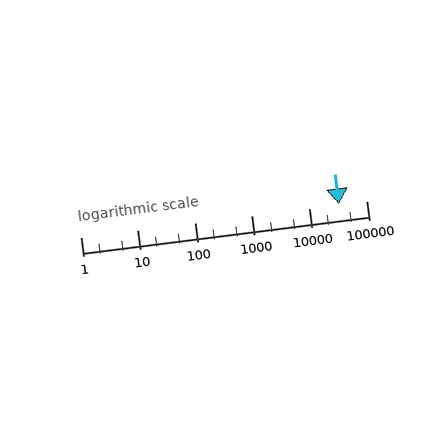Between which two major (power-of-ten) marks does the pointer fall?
The pointer is between 10000 and 100000.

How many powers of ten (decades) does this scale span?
The scale spans 5 decades, from 1 to 100000.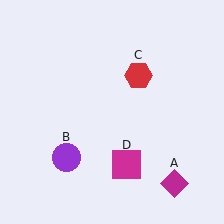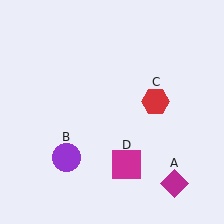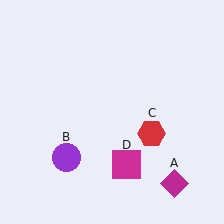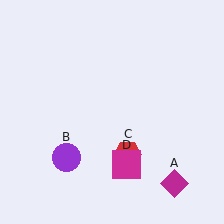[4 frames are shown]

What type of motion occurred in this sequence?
The red hexagon (object C) rotated clockwise around the center of the scene.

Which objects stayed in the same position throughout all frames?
Magenta diamond (object A) and purple circle (object B) and magenta square (object D) remained stationary.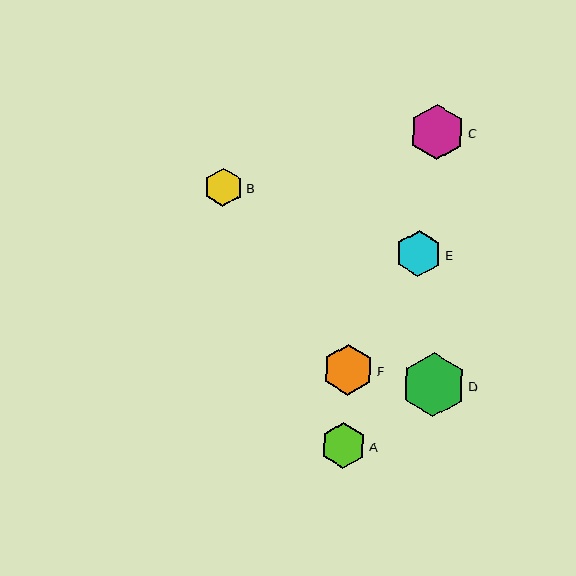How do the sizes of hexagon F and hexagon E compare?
Hexagon F and hexagon E are approximately the same size.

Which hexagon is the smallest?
Hexagon B is the smallest with a size of approximately 39 pixels.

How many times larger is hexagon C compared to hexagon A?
Hexagon C is approximately 1.2 times the size of hexagon A.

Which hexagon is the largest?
Hexagon D is the largest with a size of approximately 64 pixels.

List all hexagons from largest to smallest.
From largest to smallest: D, C, F, E, A, B.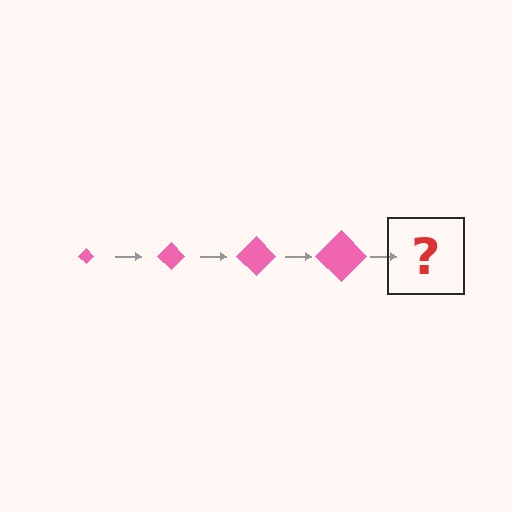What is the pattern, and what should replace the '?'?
The pattern is that the diamond gets progressively larger each step. The '?' should be a pink diamond, larger than the previous one.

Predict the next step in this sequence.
The next step is a pink diamond, larger than the previous one.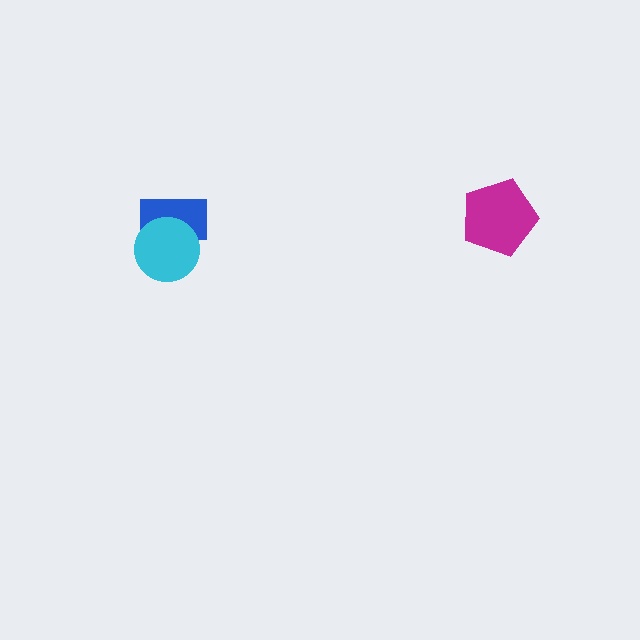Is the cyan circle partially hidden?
No, no other shape covers it.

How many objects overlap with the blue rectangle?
1 object overlaps with the blue rectangle.